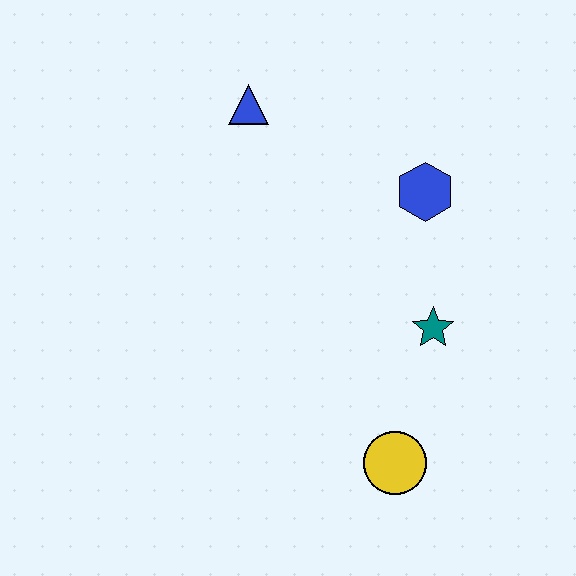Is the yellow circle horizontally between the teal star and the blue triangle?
Yes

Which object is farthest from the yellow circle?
The blue triangle is farthest from the yellow circle.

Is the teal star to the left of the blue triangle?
No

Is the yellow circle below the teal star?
Yes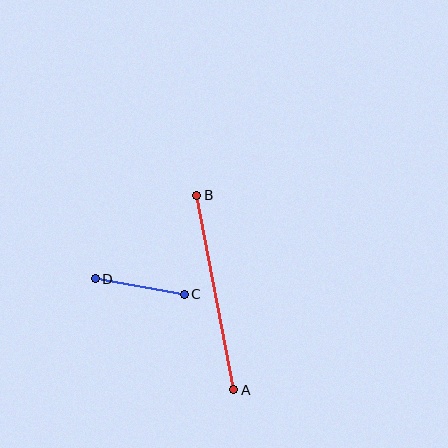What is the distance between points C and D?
The distance is approximately 90 pixels.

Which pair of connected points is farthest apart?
Points A and B are farthest apart.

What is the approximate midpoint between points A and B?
The midpoint is at approximately (215, 292) pixels.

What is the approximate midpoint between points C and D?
The midpoint is at approximately (140, 286) pixels.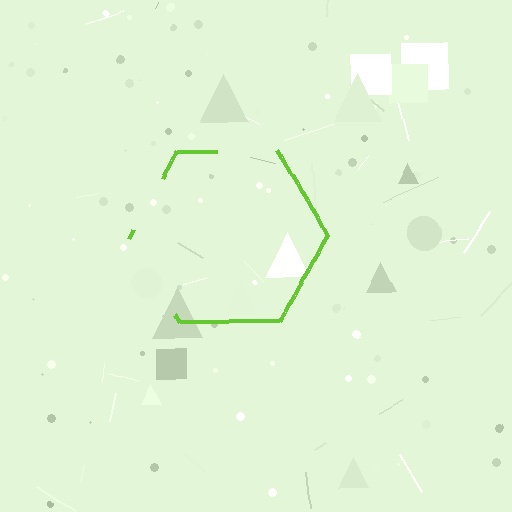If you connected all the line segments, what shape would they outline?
They would outline a hexagon.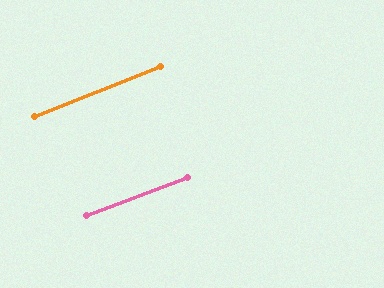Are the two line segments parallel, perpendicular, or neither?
Parallel — their directions differ by only 0.7°.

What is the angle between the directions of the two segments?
Approximately 1 degree.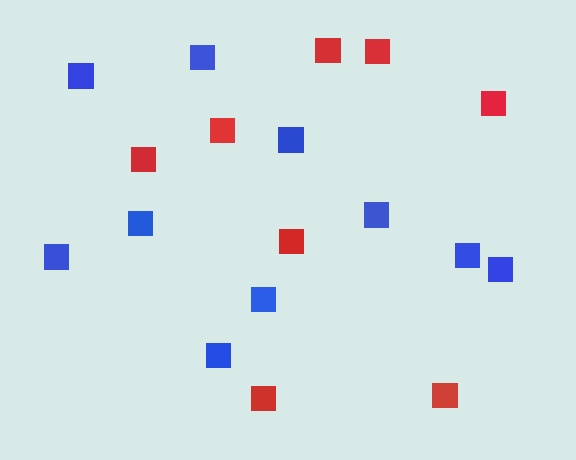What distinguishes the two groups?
There are 2 groups: one group of red squares (8) and one group of blue squares (10).